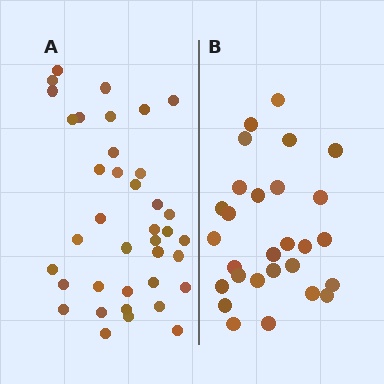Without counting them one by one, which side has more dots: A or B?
Region A (the left region) has more dots.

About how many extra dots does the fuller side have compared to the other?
Region A has roughly 10 or so more dots than region B.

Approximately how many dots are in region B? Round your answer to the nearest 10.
About 30 dots. (The exact count is 28, which rounds to 30.)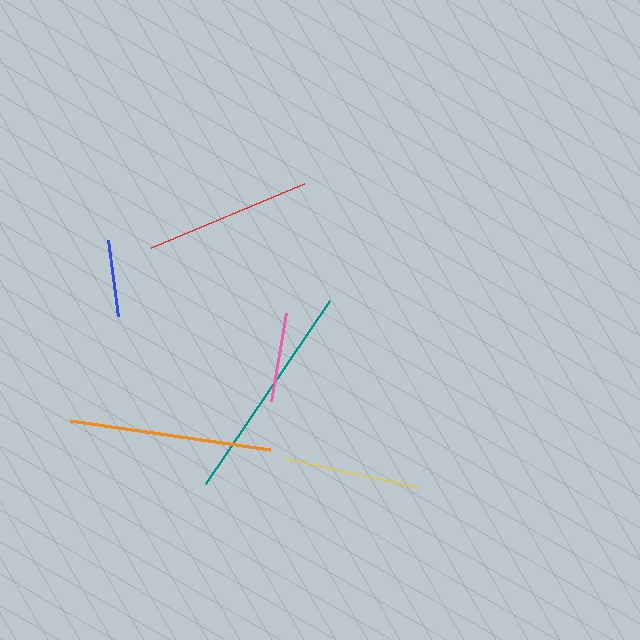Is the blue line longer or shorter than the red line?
The red line is longer than the blue line.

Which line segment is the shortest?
The blue line is the shortest at approximately 77 pixels.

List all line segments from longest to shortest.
From longest to shortest: teal, orange, red, yellow, pink, blue.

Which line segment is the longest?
The teal line is the longest at approximately 220 pixels.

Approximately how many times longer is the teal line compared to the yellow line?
The teal line is approximately 1.6 times the length of the yellow line.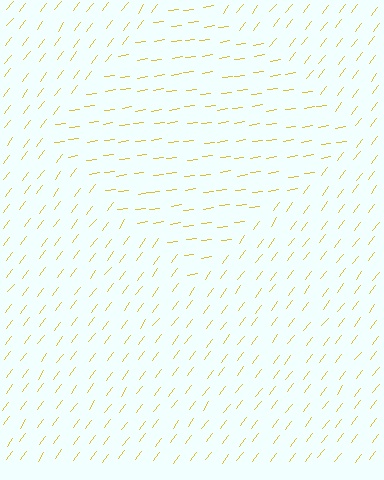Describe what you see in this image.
The image is filled with small yellow line segments. A diamond region in the image has lines oriented differently from the surrounding lines, creating a visible texture boundary.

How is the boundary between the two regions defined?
The boundary is defined purely by a change in line orientation (approximately 45 degrees difference). All lines are the same color and thickness.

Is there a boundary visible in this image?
Yes, there is a texture boundary formed by a change in line orientation.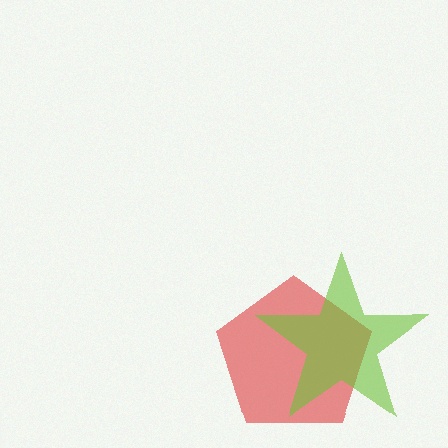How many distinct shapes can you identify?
There are 2 distinct shapes: a red pentagon, a lime star.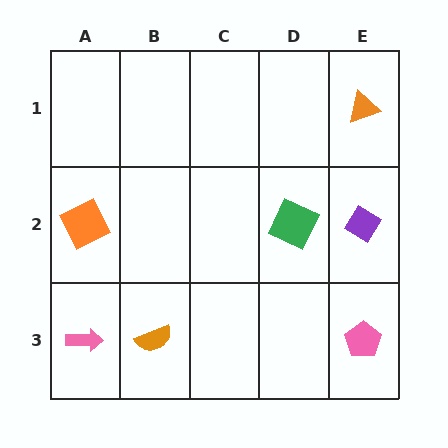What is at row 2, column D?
A green square.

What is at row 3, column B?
An orange semicircle.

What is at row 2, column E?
A purple diamond.